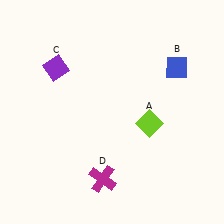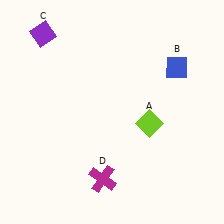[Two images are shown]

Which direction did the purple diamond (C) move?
The purple diamond (C) moved up.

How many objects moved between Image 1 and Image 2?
1 object moved between the two images.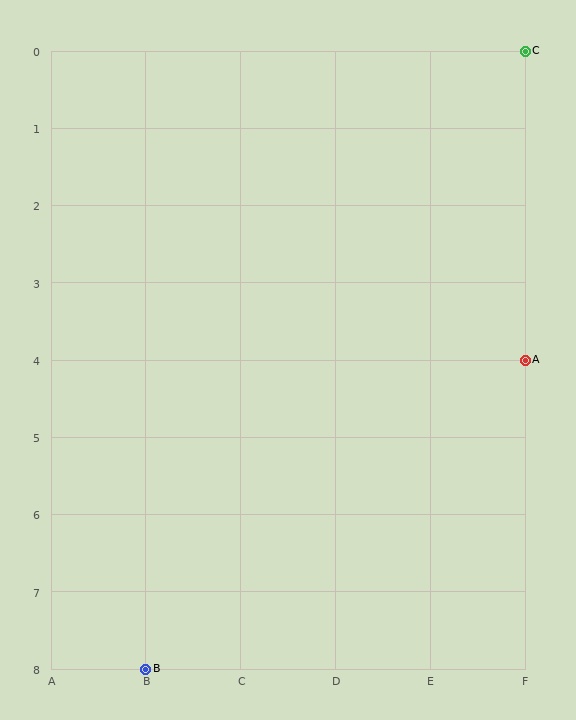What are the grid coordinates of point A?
Point A is at grid coordinates (F, 4).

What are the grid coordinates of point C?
Point C is at grid coordinates (F, 0).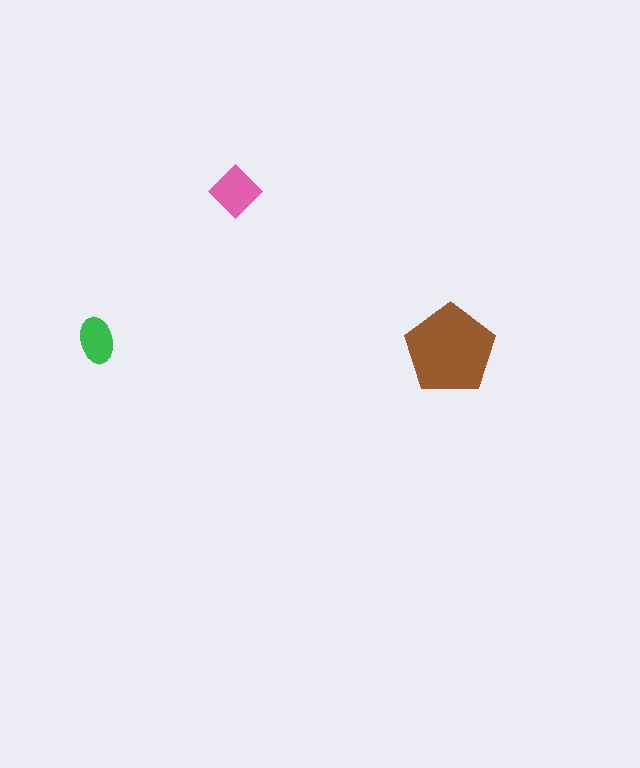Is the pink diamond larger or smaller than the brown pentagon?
Smaller.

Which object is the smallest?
The green ellipse.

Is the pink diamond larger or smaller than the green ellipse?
Larger.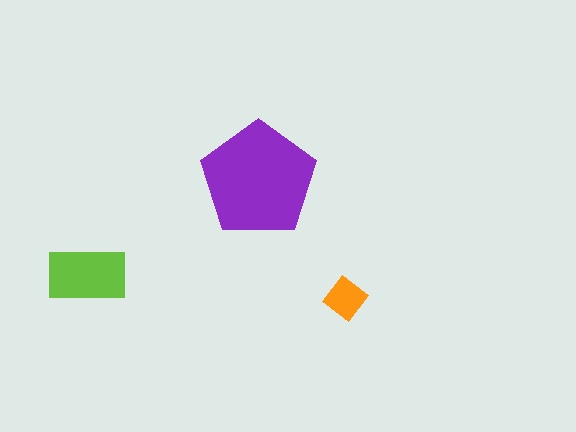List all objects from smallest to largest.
The orange diamond, the lime rectangle, the purple pentagon.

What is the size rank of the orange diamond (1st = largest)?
3rd.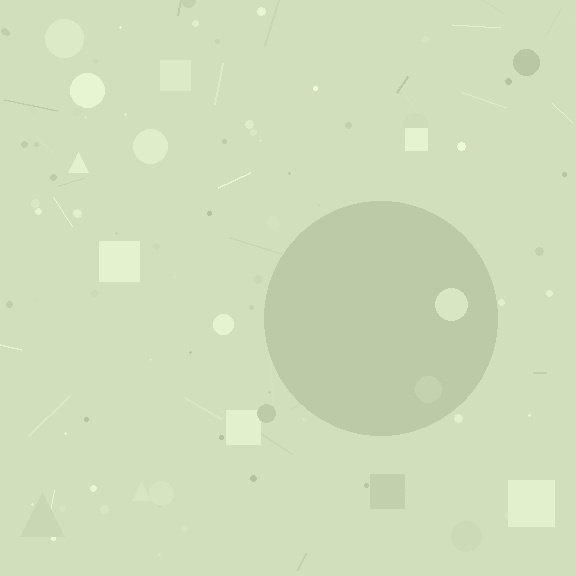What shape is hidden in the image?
A circle is hidden in the image.